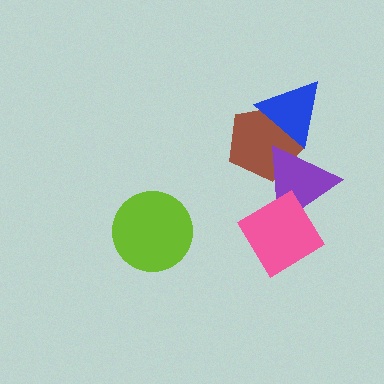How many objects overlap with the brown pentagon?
2 objects overlap with the brown pentagon.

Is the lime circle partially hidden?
No, no other shape covers it.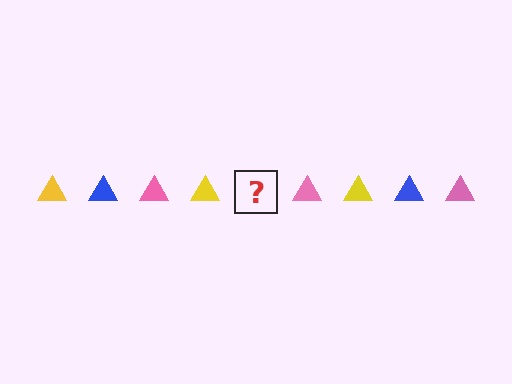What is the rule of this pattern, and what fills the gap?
The rule is that the pattern cycles through yellow, blue, pink triangles. The gap should be filled with a blue triangle.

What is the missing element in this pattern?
The missing element is a blue triangle.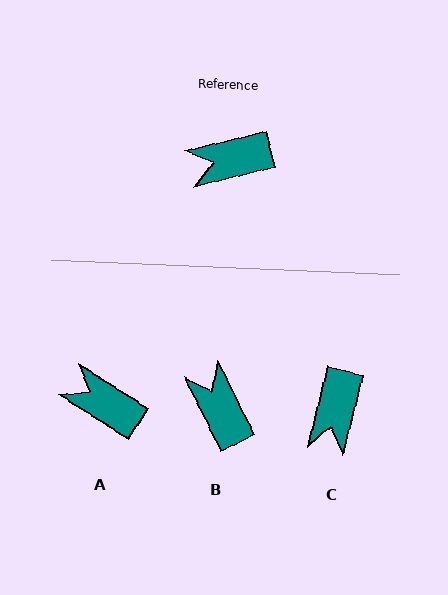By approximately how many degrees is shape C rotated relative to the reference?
Approximately 63 degrees counter-clockwise.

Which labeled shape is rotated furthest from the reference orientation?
B, about 77 degrees away.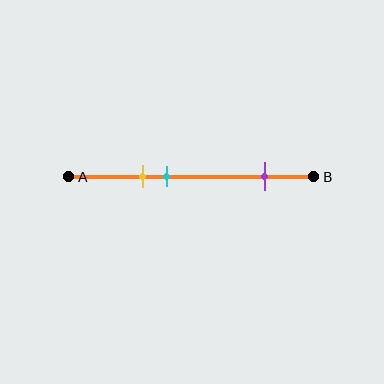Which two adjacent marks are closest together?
The yellow and cyan marks are the closest adjacent pair.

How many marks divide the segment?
There are 3 marks dividing the segment.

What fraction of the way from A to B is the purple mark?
The purple mark is approximately 80% (0.8) of the way from A to B.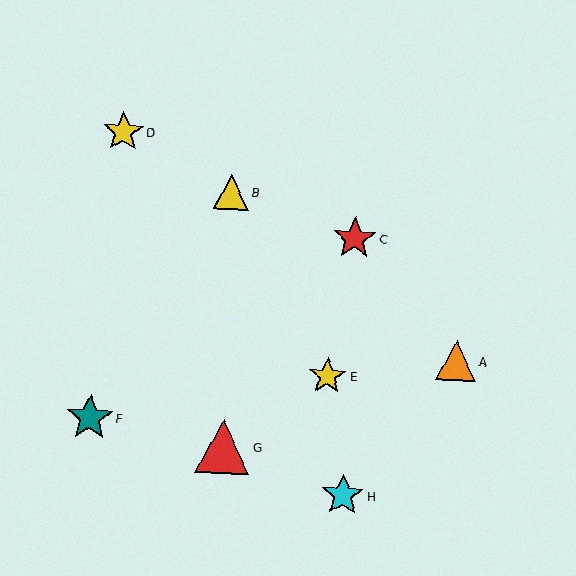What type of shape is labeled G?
Shape G is a red triangle.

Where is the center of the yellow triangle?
The center of the yellow triangle is at (231, 192).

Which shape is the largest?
The red triangle (labeled G) is the largest.